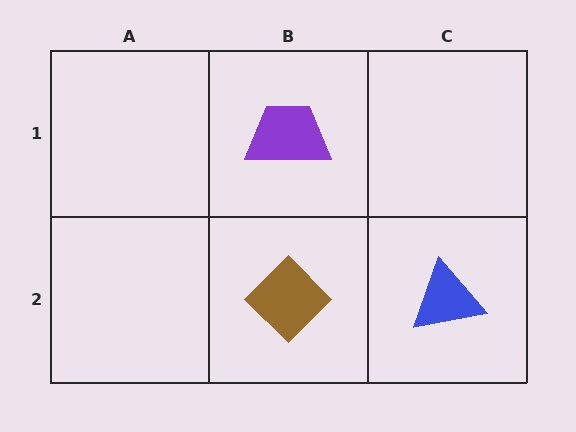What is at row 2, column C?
A blue triangle.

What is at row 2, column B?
A brown diamond.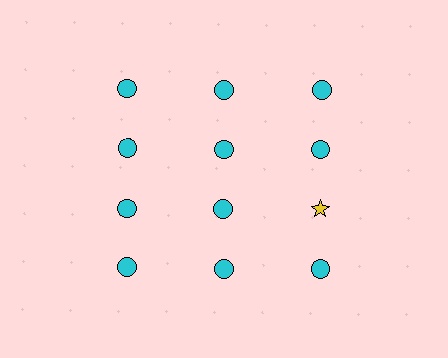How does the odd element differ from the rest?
It differs in both color (yellow instead of cyan) and shape (star instead of circle).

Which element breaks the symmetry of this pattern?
The yellow star in the third row, center column breaks the symmetry. All other shapes are cyan circles.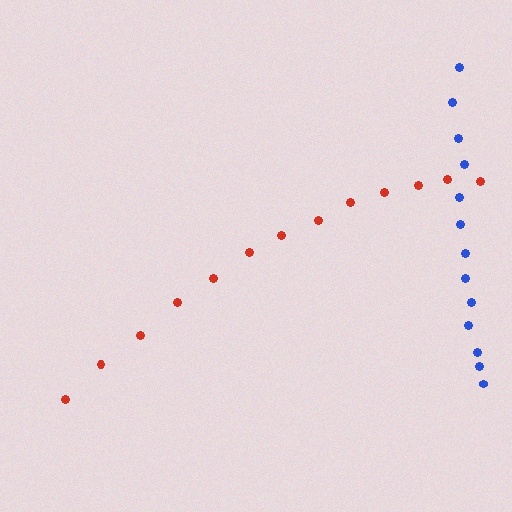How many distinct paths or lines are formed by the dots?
There are 2 distinct paths.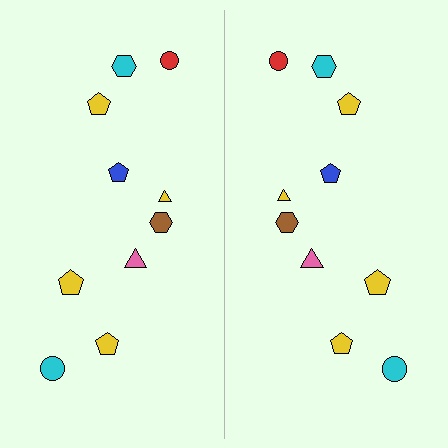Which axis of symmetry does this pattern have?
The pattern has a vertical axis of symmetry running through the center of the image.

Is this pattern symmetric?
Yes, this pattern has bilateral (reflection) symmetry.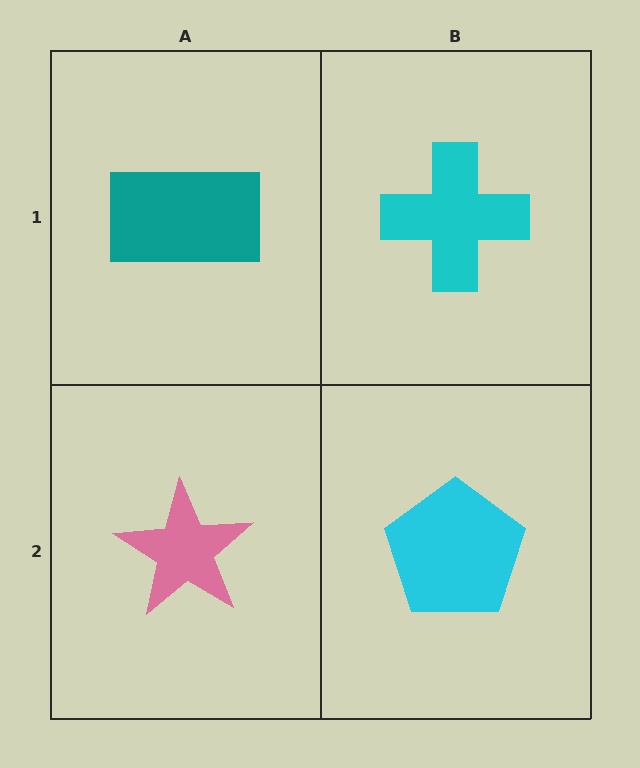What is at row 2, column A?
A pink star.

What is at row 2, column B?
A cyan pentagon.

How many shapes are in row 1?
2 shapes.